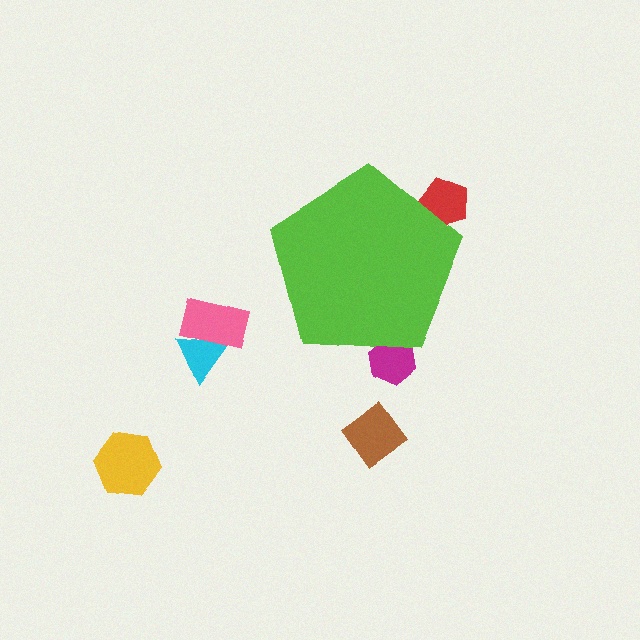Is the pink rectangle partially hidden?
No, the pink rectangle is fully visible.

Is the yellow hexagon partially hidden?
No, the yellow hexagon is fully visible.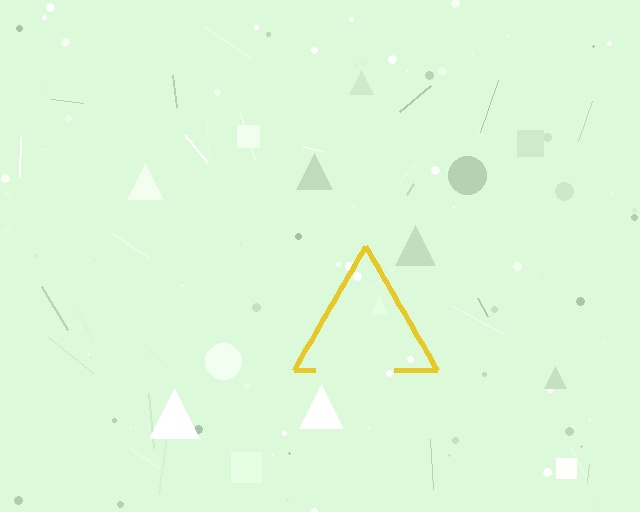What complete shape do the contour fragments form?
The contour fragments form a triangle.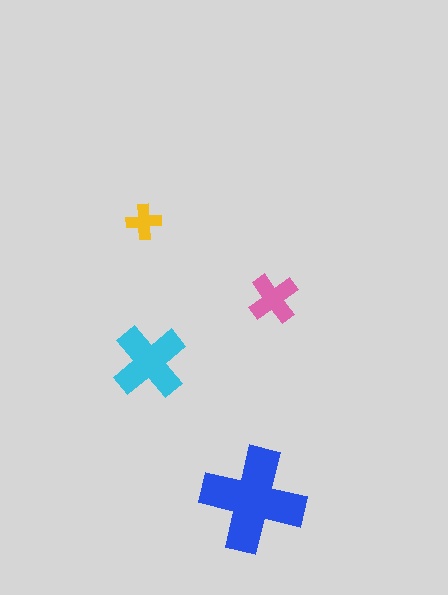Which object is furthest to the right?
The pink cross is rightmost.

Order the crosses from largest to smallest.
the blue one, the cyan one, the pink one, the yellow one.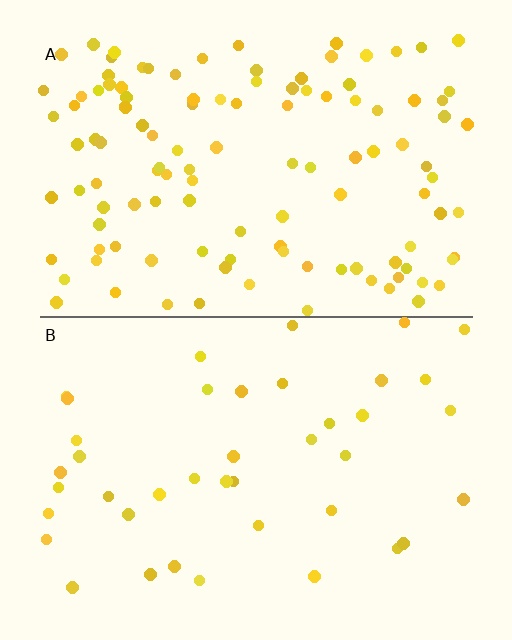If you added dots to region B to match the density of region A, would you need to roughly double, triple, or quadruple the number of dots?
Approximately triple.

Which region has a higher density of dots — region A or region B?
A (the top).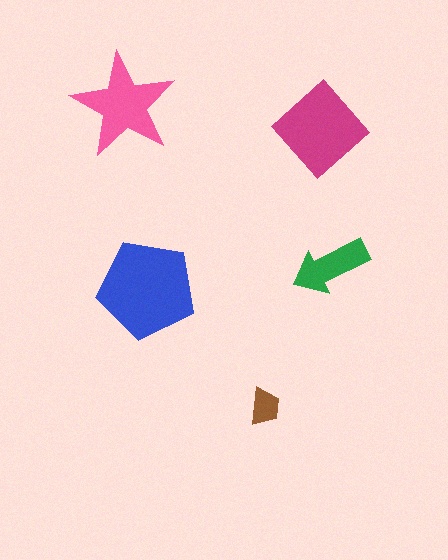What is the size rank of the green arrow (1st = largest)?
4th.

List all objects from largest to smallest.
The blue pentagon, the magenta diamond, the pink star, the green arrow, the brown trapezoid.